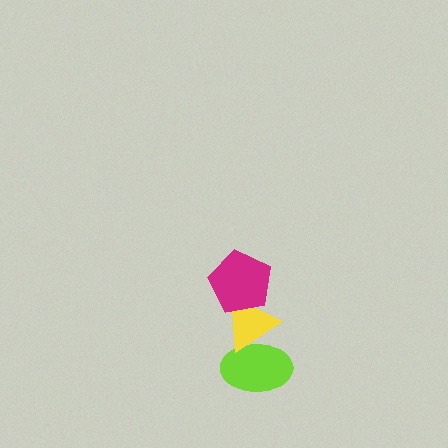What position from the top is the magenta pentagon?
The magenta pentagon is 1st from the top.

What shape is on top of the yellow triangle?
The magenta pentagon is on top of the yellow triangle.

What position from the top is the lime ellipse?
The lime ellipse is 3rd from the top.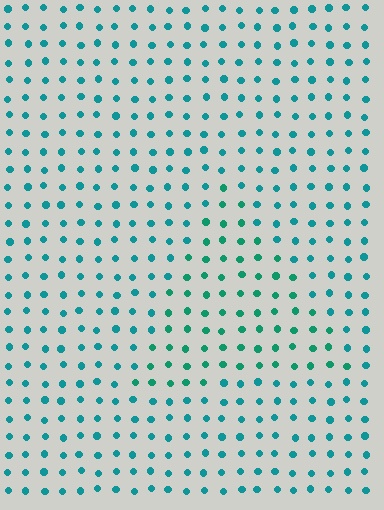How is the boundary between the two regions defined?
The boundary is defined purely by a slight shift in hue (about 21 degrees). Spacing, size, and orientation are identical on both sides.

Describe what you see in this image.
The image is filled with small teal elements in a uniform arrangement. A triangle-shaped region is visible where the elements are tinted to a slightly different hue, forming a subtle color boundary.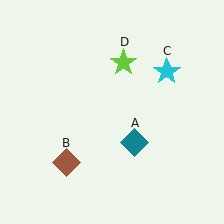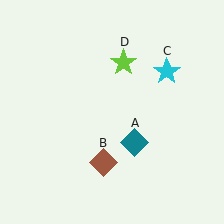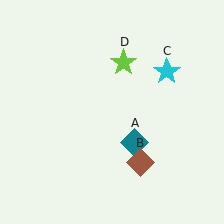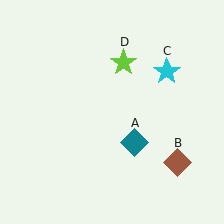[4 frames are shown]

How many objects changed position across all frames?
1 object changed position: brown diamond (object B).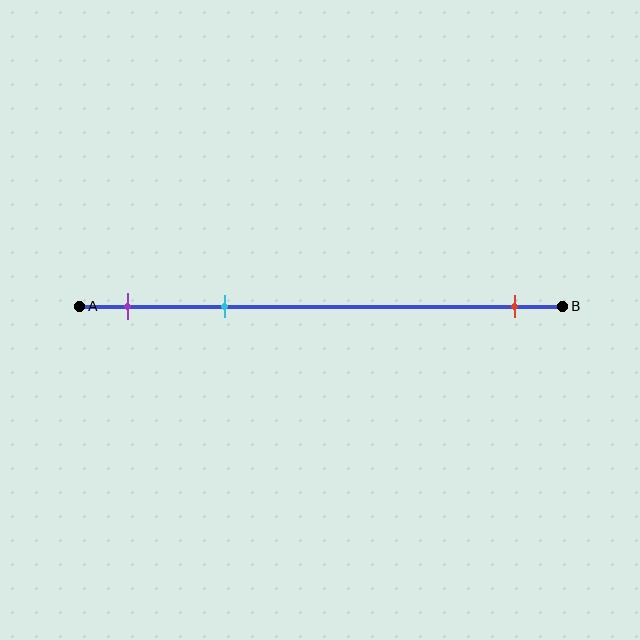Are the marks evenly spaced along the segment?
No, the marks are not evenly spaced.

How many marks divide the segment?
There are 3 marks dividing the segment.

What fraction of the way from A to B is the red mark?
The red mark is approximately 90% (0.9) of the way from A to B.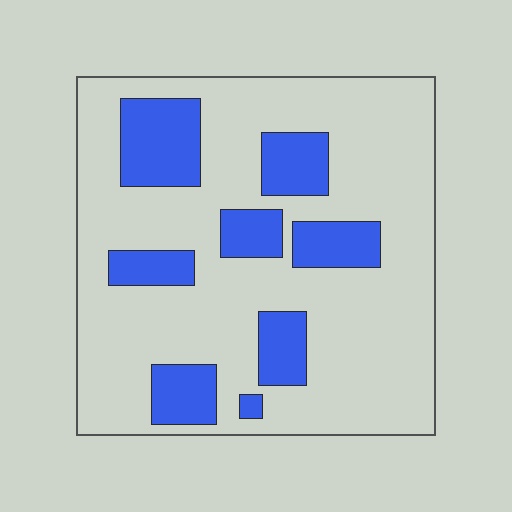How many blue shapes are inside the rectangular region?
8.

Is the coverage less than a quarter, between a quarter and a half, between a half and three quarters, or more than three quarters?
Less than a quarter.